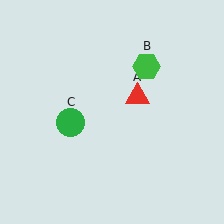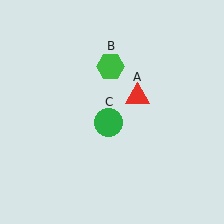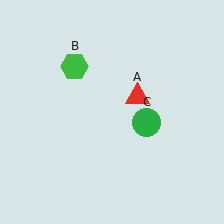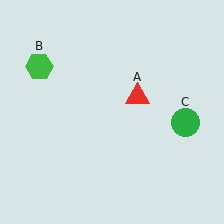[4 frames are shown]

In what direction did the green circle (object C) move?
The green circle (object C) moved right.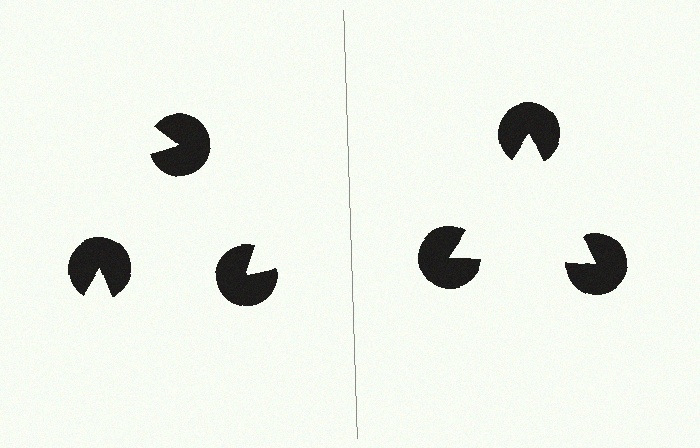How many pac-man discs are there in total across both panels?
6 — 3 on each side.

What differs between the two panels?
The pac-man discs are positioned identically on both sides; only the wedge orientations differ. On the right they align to a triangle; on the left they are misaligned.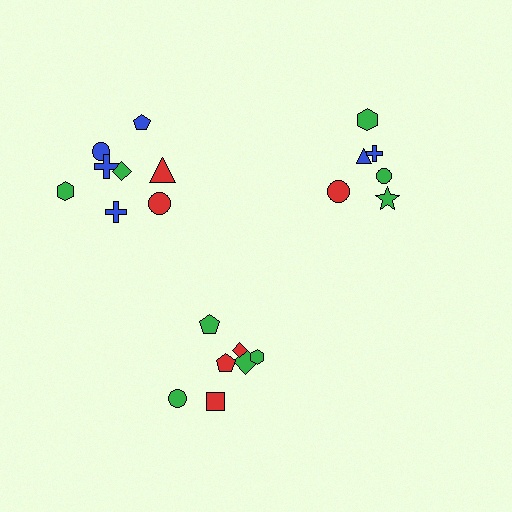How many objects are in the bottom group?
There are 7 objects.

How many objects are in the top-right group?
There are 6 objects.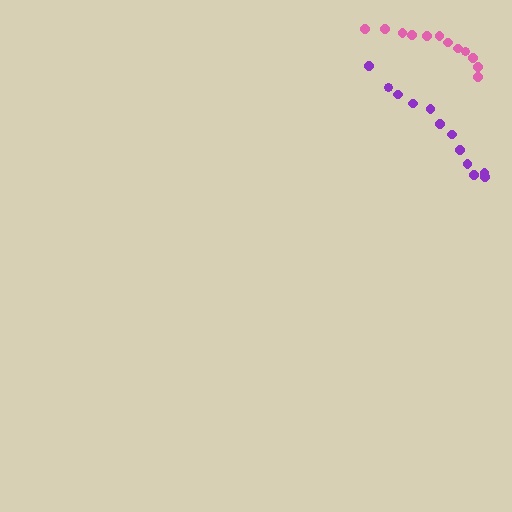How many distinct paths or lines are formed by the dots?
There are 2 distinct paths.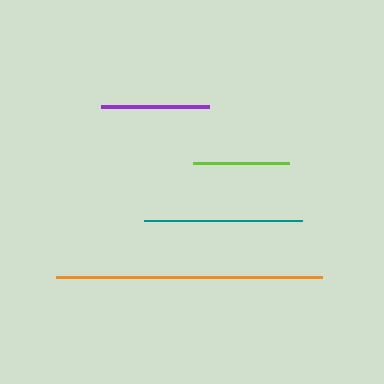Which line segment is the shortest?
The lime line is the shortest at approximately 96 pixels.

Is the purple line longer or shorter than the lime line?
The purple line is longer than the lime line.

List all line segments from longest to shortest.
From longest to shortest: orange, teal, purple, lime.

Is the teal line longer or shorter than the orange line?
The orange line is longer than the teal line.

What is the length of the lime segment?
The lime segment is approximately 96 pixels long.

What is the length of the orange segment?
The orange segment is approximately 266 pixels long.